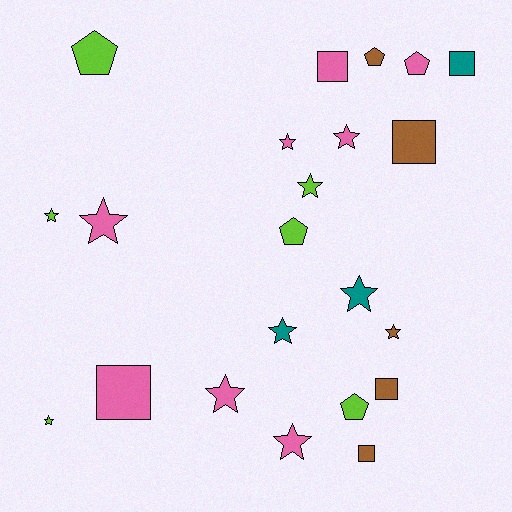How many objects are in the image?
There are 22 objects.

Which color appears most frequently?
Pink, with 8 objects.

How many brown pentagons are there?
There is 1 brown pentagon.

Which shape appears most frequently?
Star, with 11 objects.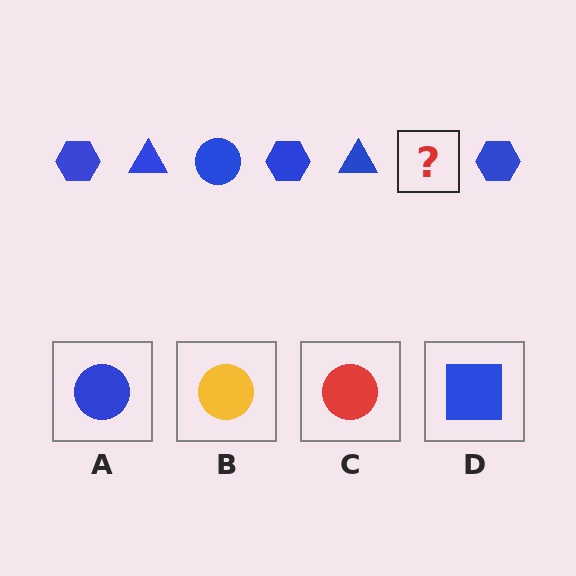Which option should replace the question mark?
Option A.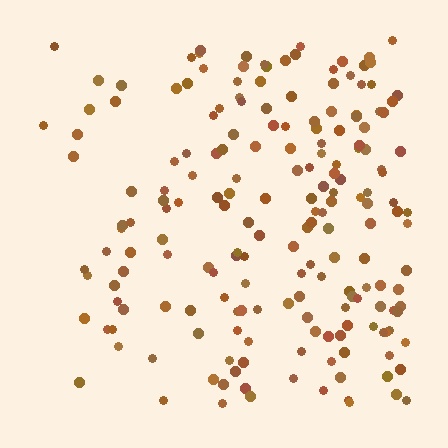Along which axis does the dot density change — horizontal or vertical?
Horizontal.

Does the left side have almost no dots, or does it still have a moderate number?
Still a moderate number, just noticeably fewer than the right.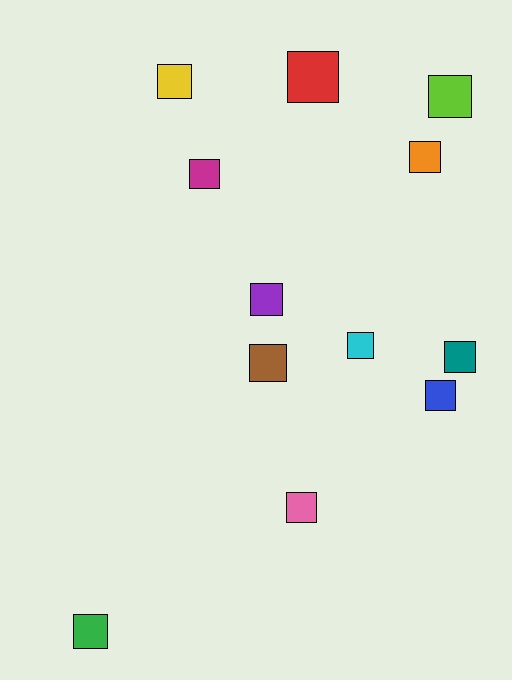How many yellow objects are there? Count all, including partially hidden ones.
There is 1 yellow object.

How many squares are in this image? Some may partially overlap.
There are 12 squares.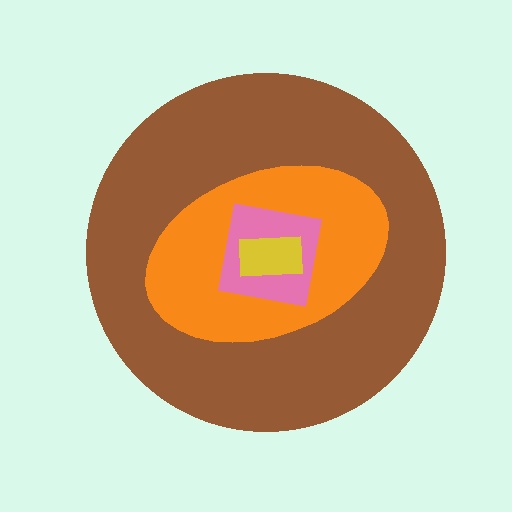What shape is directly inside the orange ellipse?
The pink square.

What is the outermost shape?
The brown circle.